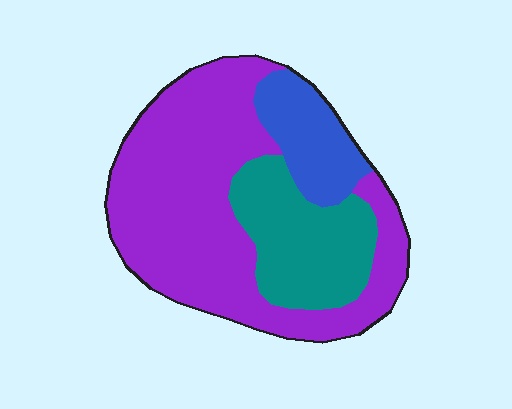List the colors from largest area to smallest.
From largest to smallest: purple, teal, blue.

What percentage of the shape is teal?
Teal takes up less than a quarter of the shape.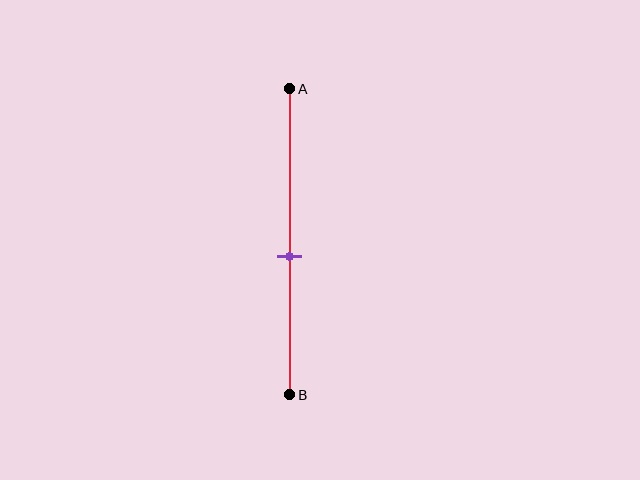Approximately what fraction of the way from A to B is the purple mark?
The purple mark is approximately 55% of the way from A to B.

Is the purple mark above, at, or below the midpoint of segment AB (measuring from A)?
The purple mark is below the midpoint of segment AB.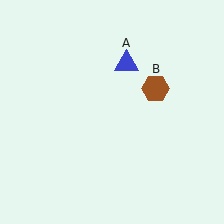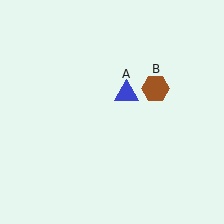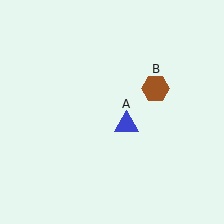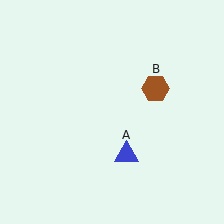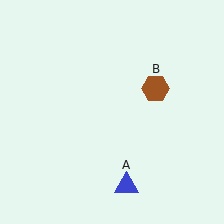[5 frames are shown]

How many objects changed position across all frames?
1 object changed position: blue triangle (object A).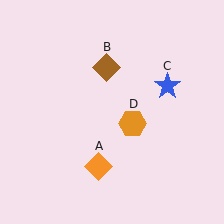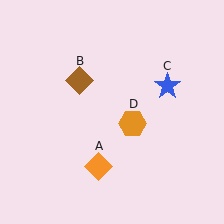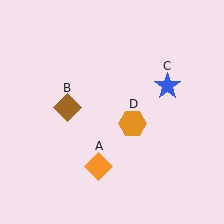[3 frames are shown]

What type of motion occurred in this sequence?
The brown diamond (object B) rotated counterclockwise around the center of the scene.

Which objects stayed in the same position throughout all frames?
Orange diamond (object A) and blue star (object C) and orange hexagon (object D) remained stationary.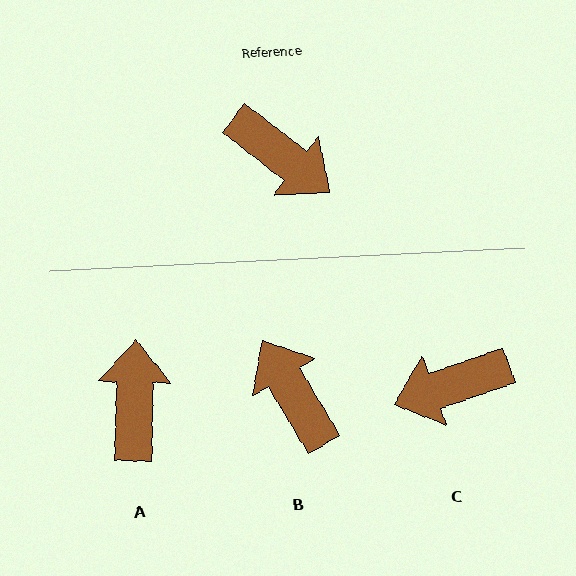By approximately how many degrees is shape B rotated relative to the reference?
Approximately 159 degrees counter-clockwise.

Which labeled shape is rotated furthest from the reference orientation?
B, about 159 degrees away.